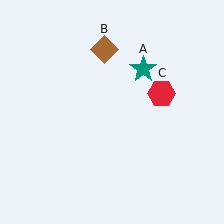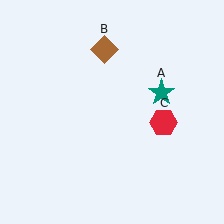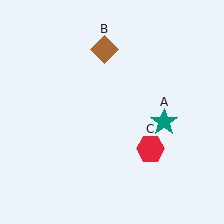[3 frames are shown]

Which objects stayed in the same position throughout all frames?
Brown diamond (object B) remained stationary.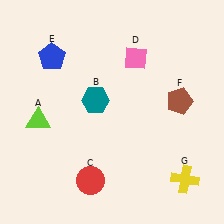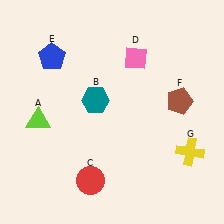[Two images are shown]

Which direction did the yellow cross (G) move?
The yellow cross (G) moved up.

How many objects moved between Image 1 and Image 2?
1 object moved between the two images.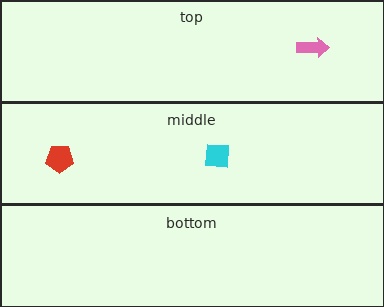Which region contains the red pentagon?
The middle region.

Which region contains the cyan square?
The middle region.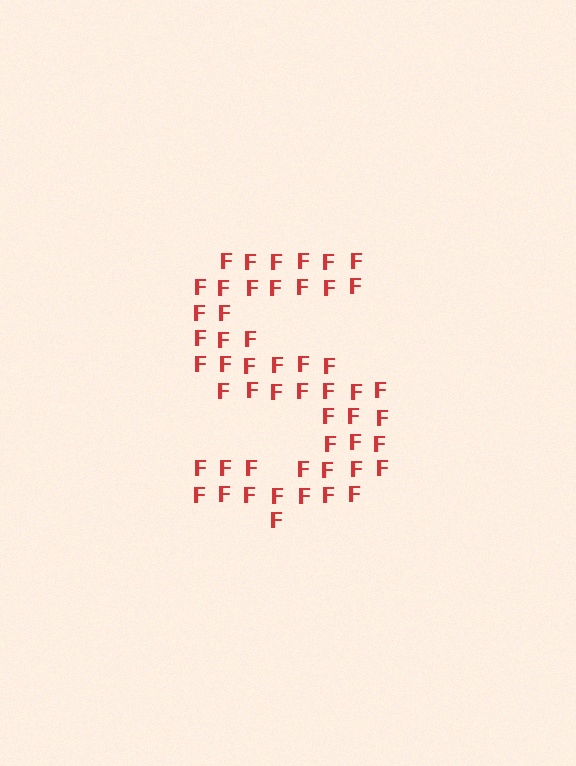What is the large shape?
The large shape is the letter S.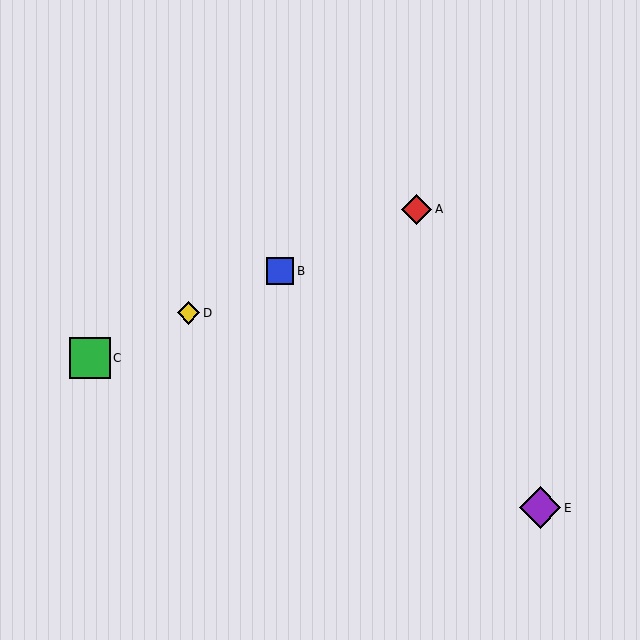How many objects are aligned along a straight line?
4 objects (A, B, C, D) are aligned along a straight line.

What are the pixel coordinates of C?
Object C is at (90, 358).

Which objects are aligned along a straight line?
Objects A, B, C, D are aligned along a straight line.